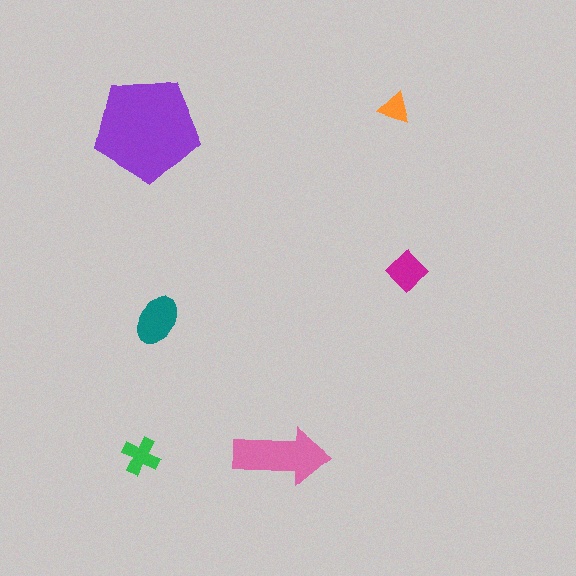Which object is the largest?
The purple pentagon.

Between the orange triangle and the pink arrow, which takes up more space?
The pink arrow.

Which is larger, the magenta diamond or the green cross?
The magenta diamond.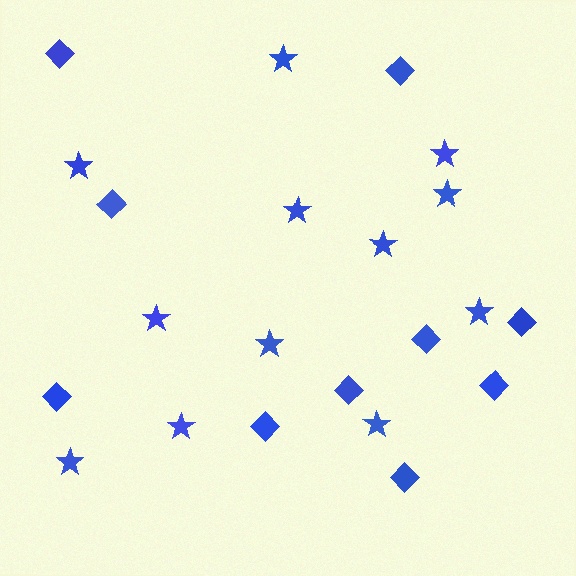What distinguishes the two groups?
There are 2 groups: one group of stars (12) and one group of diamonds (10).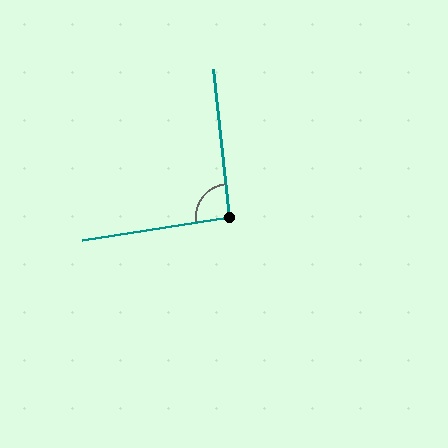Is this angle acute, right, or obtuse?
It is approximately a right angle.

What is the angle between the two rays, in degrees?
Approximately 93 degrees.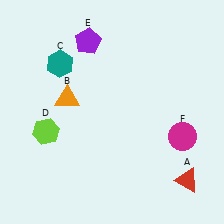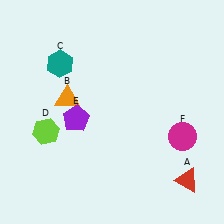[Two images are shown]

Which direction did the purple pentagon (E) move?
The purple pentagon (E) moved down.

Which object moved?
The purple pentagon (E) moved down.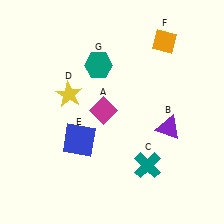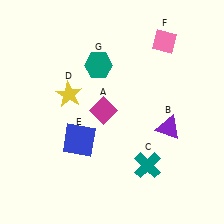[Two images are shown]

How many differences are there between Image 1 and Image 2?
There is 1 difference between the two images.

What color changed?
The diamond (F) changed from orange in Image 1 to pink in Image 2.